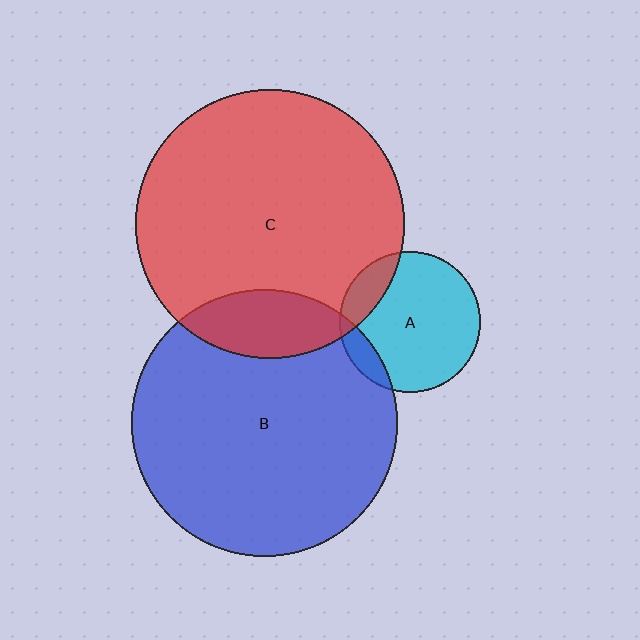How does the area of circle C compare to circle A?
Approximately 3.7 times.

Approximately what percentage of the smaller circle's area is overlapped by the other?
Approximately 10%.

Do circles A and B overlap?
Yes.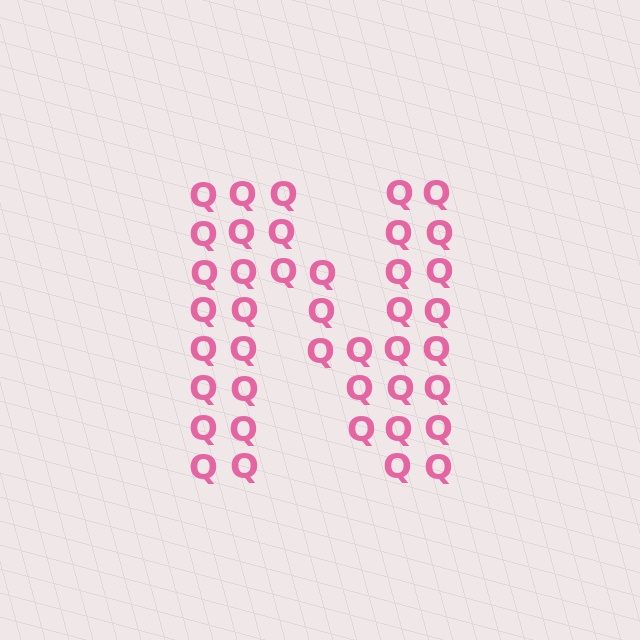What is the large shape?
The large shape is the letter N.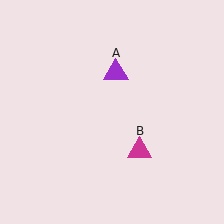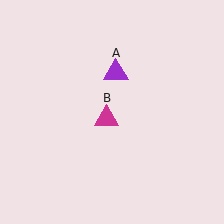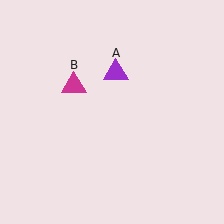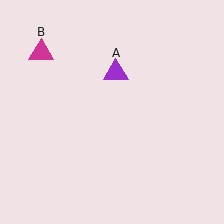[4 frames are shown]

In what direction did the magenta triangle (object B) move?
The magenta triangle (object B) moved up and to the left.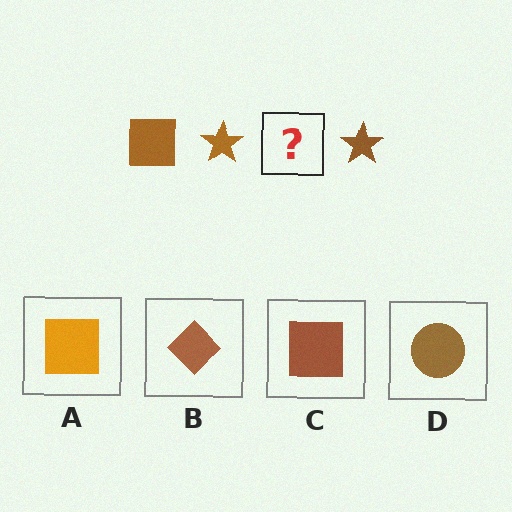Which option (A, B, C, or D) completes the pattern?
C.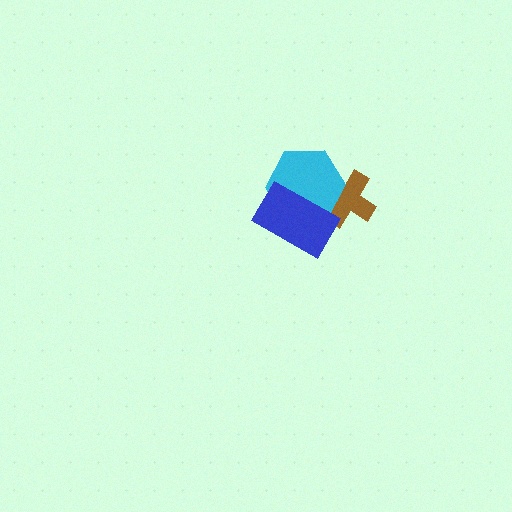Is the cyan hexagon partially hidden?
Yes, it is partially covered by another shape.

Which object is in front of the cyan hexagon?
The blue rectangle is in front of the cyan hexagon.